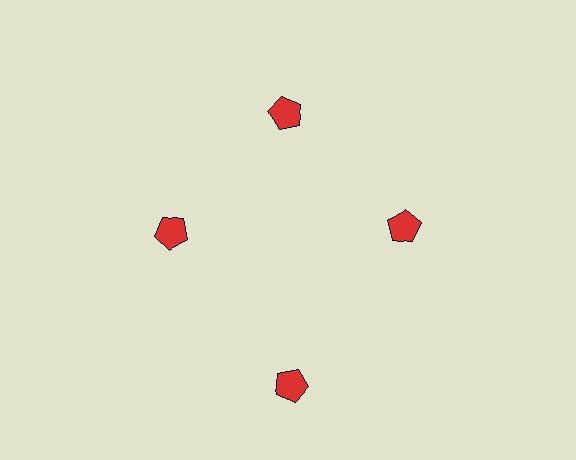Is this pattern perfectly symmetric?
No. The 4 red pentagons are arranged in a ring, but one element near the 6 o'clock position is pushed outward from the center, breaking the 4-fold rotational symmetry.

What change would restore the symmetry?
The symmetry would be restored by moving it inward, back onto the ring so that all 4 pentagons sit at equal angles and equal distance from the center.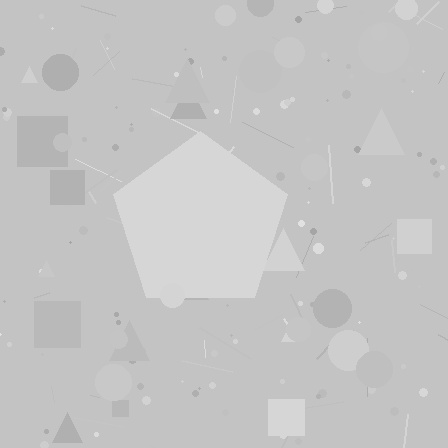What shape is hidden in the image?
A pentagon is hidden in the image.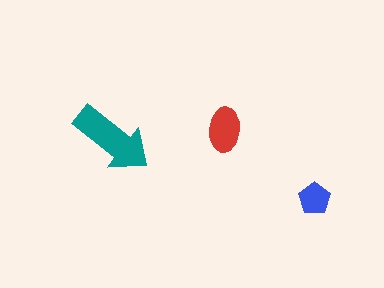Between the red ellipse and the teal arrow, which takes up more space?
The teal arrow.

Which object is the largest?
The teal arrow.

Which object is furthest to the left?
The teal arrow is leftmost.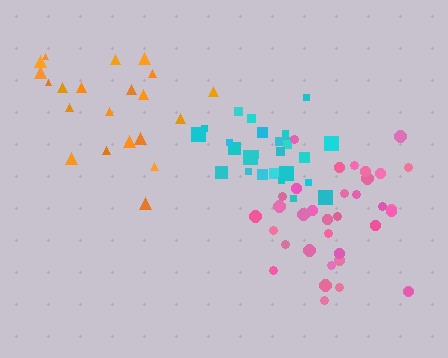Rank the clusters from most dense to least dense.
cyan, pink, orange.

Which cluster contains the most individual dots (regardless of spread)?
Pink (35).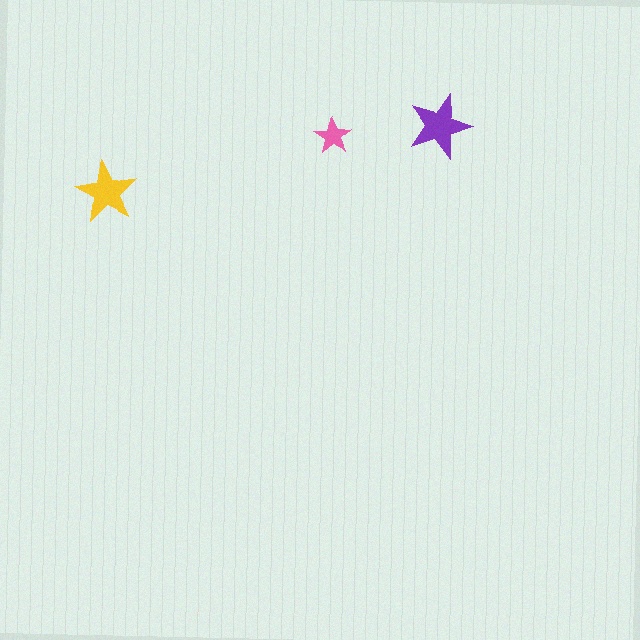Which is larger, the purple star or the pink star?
The purple one.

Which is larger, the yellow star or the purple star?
The purple one.